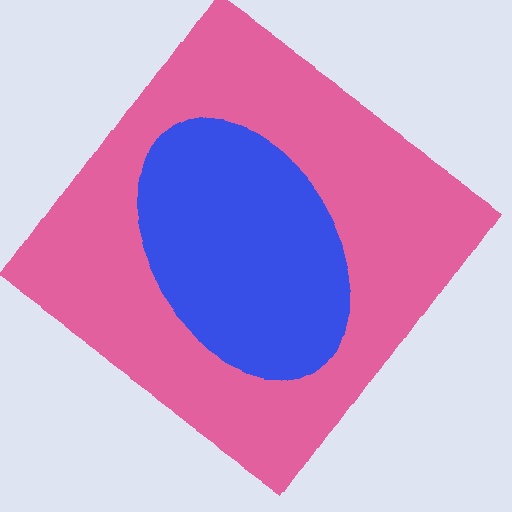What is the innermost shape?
The blue ellipse.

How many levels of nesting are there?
2.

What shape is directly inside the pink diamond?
The blue ellipse.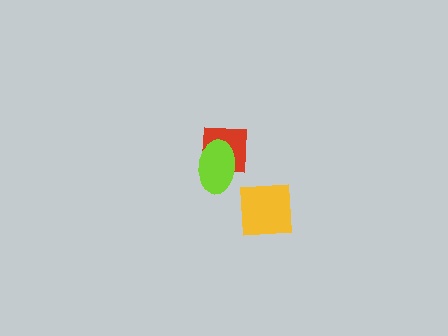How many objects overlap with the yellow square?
0 objects overlap with the yellow square.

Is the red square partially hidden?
Yes, it is partially covered by another shape.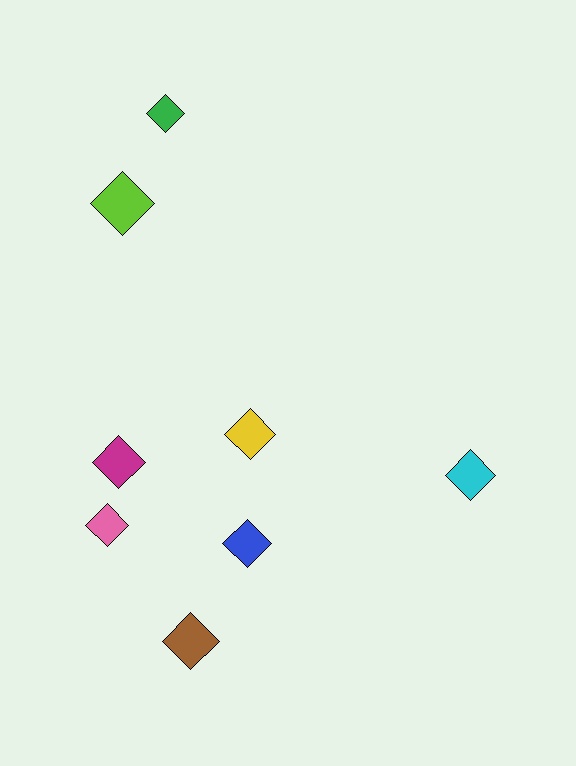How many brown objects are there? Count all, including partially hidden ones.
There is 1 brown object.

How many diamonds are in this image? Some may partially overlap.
There are 8 diamonds.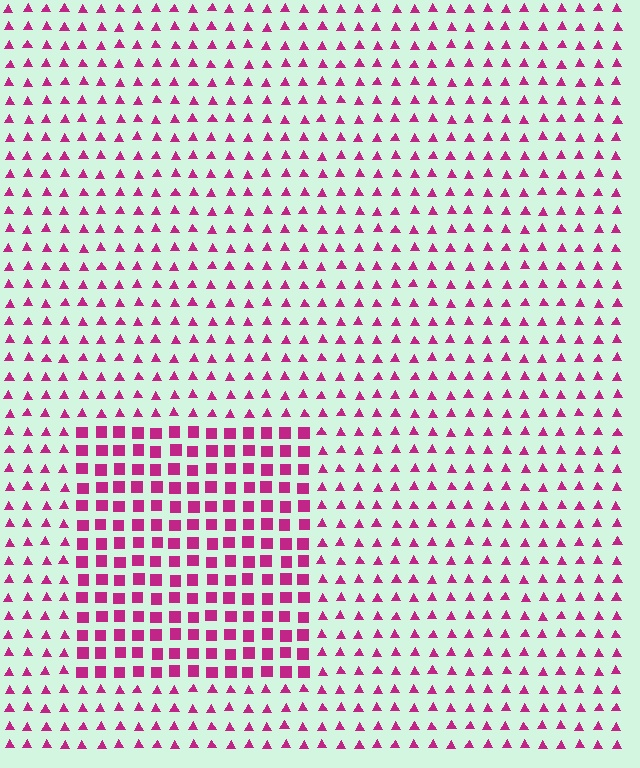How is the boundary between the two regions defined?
The boundary is defined by a change in element shape: squares inside vs. triangles outside. All elements share the same color and spacing.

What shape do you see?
I see a rectangle.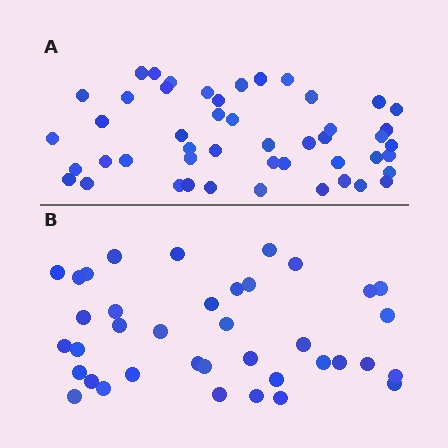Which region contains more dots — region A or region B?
Region A (the top region) has more dots.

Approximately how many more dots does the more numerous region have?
Region A has roughly 10 or so more dots than region B.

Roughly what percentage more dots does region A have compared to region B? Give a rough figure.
About 25% more.